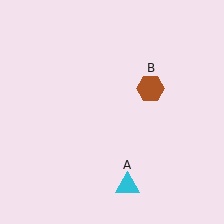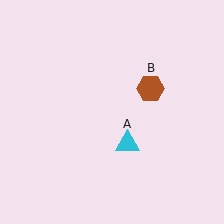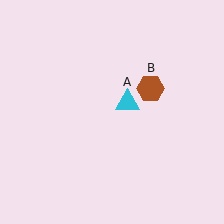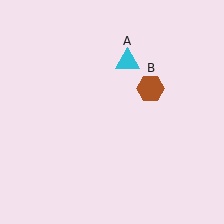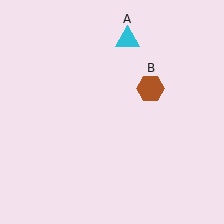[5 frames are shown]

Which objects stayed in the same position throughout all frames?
Brown hexagon (object B) remained stationary.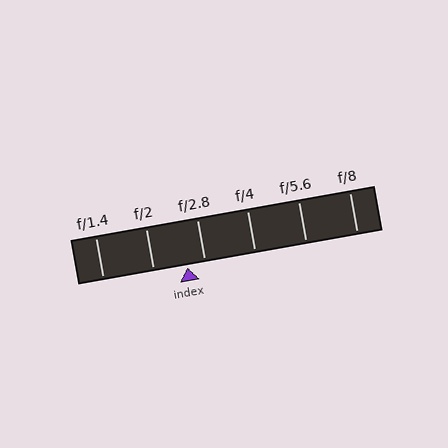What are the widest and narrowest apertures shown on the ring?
The widest aperture shown is f/1.4 and the narrowest is f/8.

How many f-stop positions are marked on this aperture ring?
There are 6 f-stop positions marked.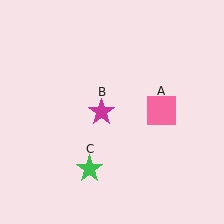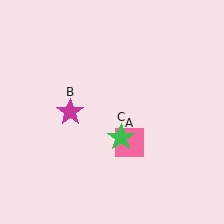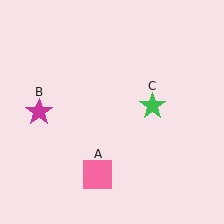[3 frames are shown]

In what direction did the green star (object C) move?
The green star (object C) moved up and to the right.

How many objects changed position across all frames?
3 objects changed position: pink square (object A), magenta star (object B), green star (object C).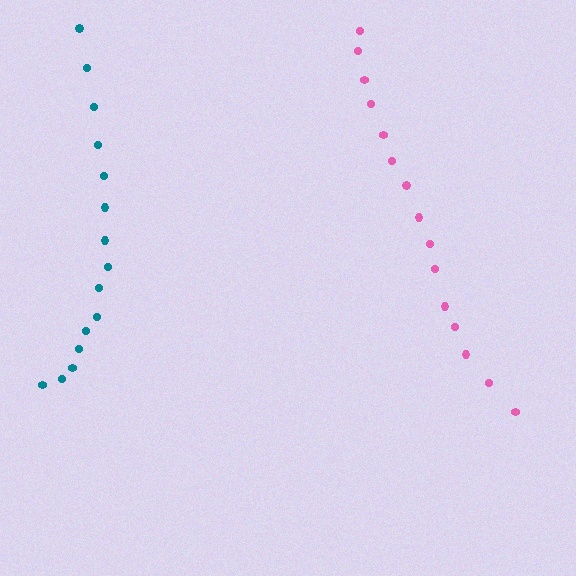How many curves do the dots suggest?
There are 2 distinct paths.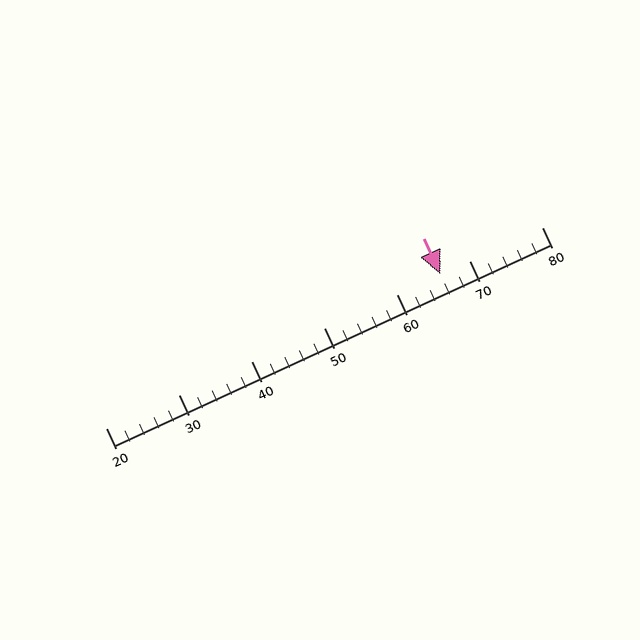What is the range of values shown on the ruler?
The ruler shows values from 20 to 80.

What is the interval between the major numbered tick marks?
The major tick marks are spaced 10 units apart.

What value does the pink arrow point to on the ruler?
The pink arrow points to approximately 66.